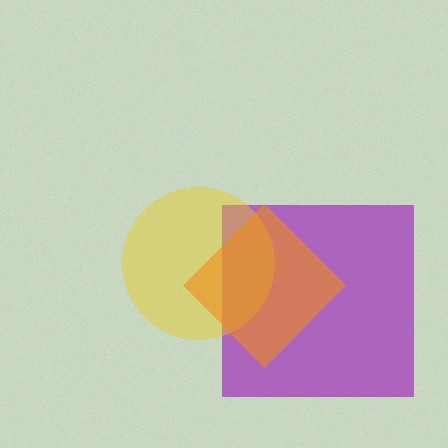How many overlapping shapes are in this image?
There are 3 overlapping shapes in the image.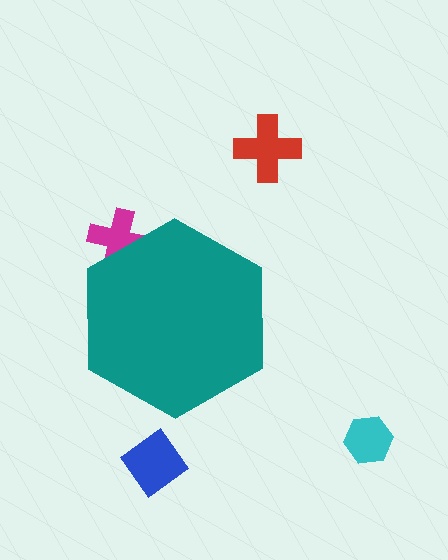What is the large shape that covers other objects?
A teal hexagon.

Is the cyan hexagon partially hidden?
No, the cyan hexagon is fully visible.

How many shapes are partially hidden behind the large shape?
1 shape is partially hidden.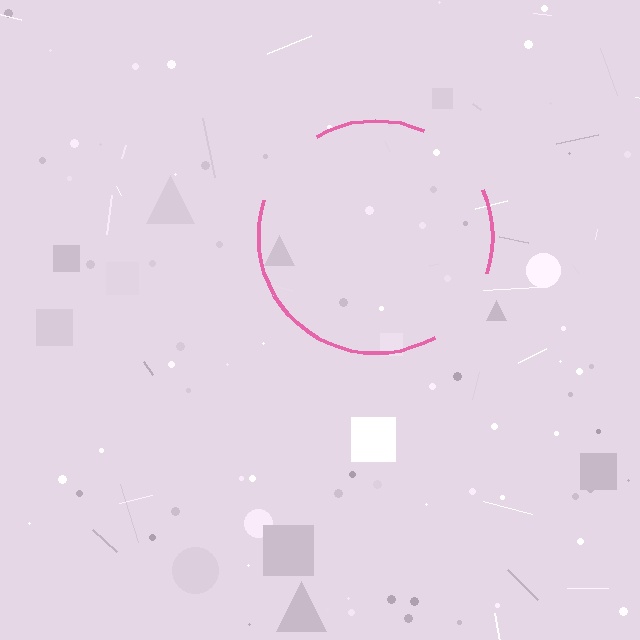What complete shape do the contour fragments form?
The contour fragments form a circle.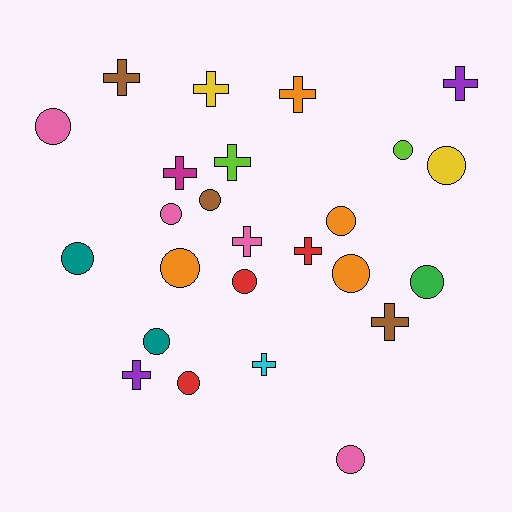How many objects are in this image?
There are 25 objects.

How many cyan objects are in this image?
There is 1 cyan object.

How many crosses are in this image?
There are 11 crosses.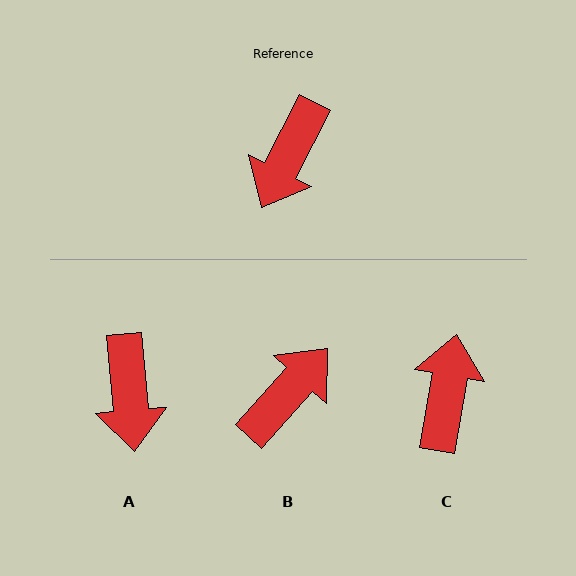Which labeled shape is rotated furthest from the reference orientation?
B, about 165 degrees away.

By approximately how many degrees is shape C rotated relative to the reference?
Approximately 162 degrees clockwise.